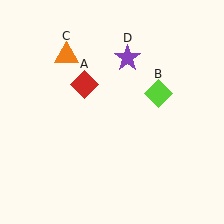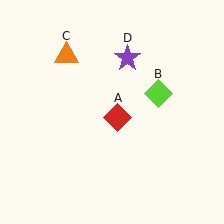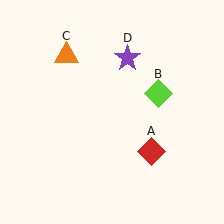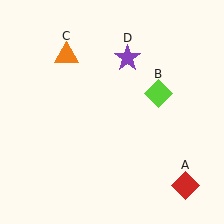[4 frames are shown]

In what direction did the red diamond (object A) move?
The red diamond (object A) moved down and to the right.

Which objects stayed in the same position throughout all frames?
Lime diamond (object B) and orange triangle (object C) and purple star (object D) remained stationary.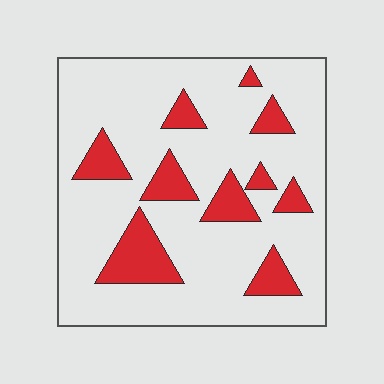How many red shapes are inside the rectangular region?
10.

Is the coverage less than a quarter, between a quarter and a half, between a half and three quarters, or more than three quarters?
Less than a quarter.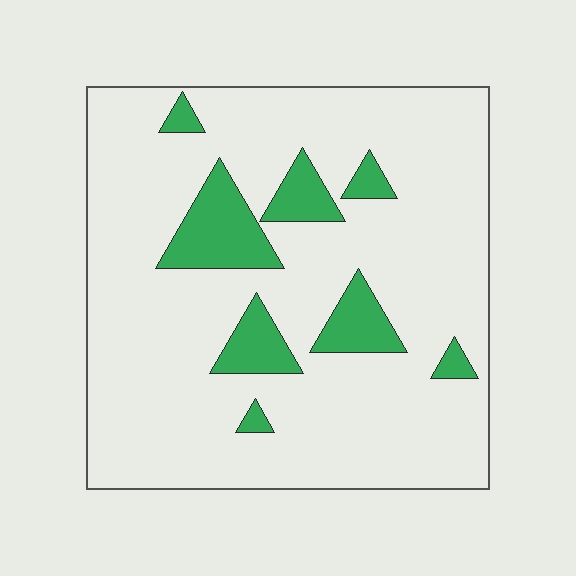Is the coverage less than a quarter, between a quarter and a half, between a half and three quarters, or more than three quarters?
Less than a quarter.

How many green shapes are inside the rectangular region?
8.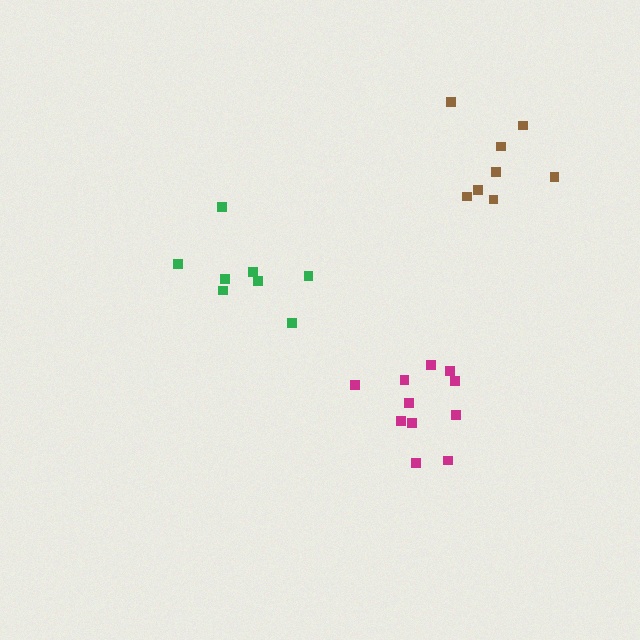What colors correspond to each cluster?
The clusters are colored: magenta, green, brown.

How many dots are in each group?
Group 1: 11 dots, Group 2: 8 dots, Group 3: 8 dots (27 total).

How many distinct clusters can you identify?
There are 3 distinct clusters.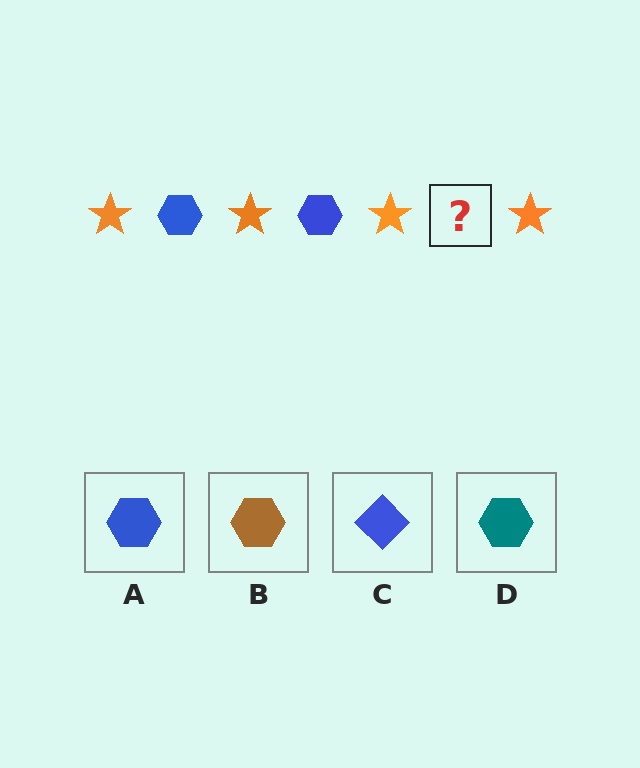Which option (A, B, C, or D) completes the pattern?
A.